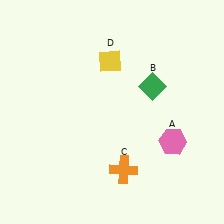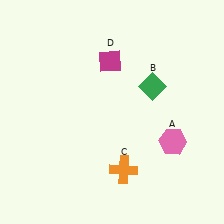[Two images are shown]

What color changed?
The diamond (D) changed from yellow in Image 1 to magenta in Image 2.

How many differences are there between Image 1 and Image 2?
There is 1 difference between the two images.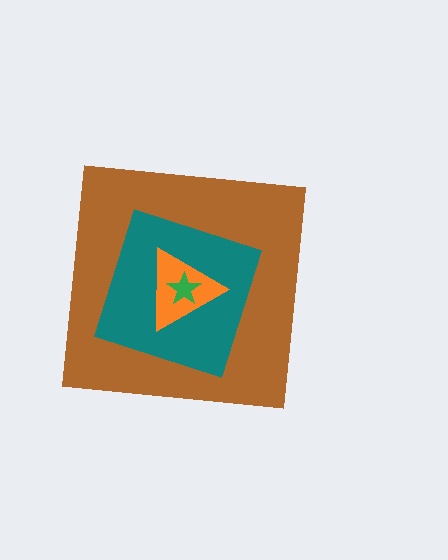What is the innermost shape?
The green star.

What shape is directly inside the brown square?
The teal square.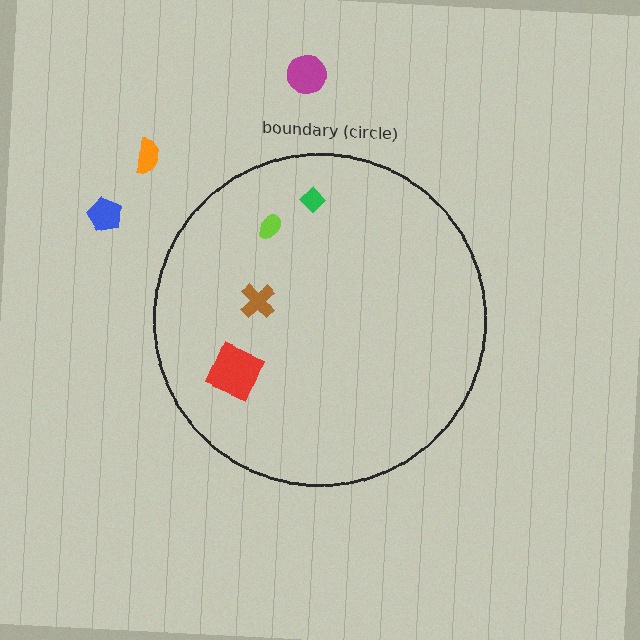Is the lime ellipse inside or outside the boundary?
Inside.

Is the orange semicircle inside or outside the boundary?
Outside.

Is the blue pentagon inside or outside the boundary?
Outside.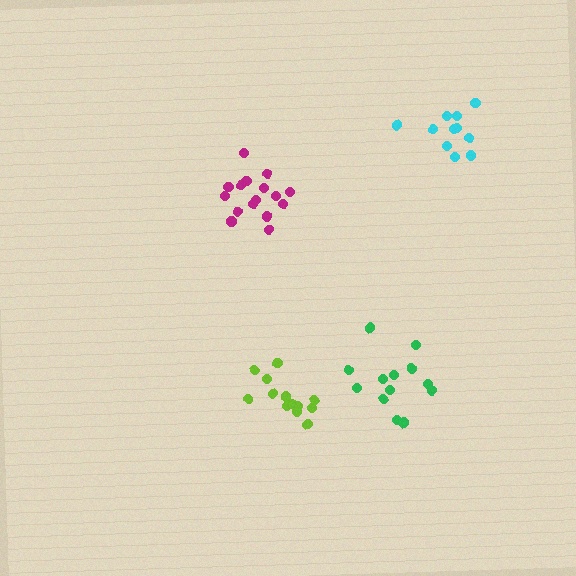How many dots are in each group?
Group 1: 13 dots, Group 2: 11 dots, Group 3: 14 dots, Group 4: 16 dots (54 total).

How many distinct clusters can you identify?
There are 4 distinct clusters.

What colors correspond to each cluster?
The clusters are colored: green, cyan, lime, magenta.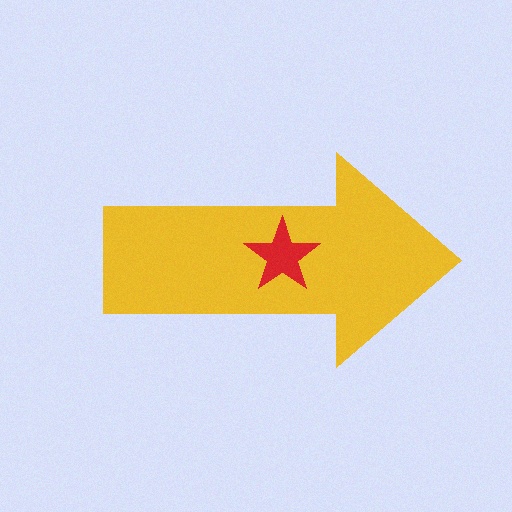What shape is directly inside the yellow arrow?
The red star.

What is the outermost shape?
The yellow arrow.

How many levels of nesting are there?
2.